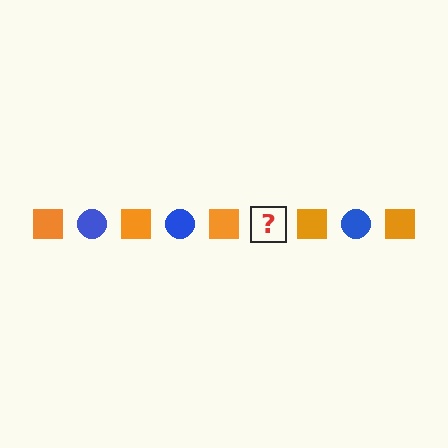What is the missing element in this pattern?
The missing element is a blue circle.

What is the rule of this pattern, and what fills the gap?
The rule is that the pattern alternates between orange square and blue circle. The gap should be filled with a blue circle.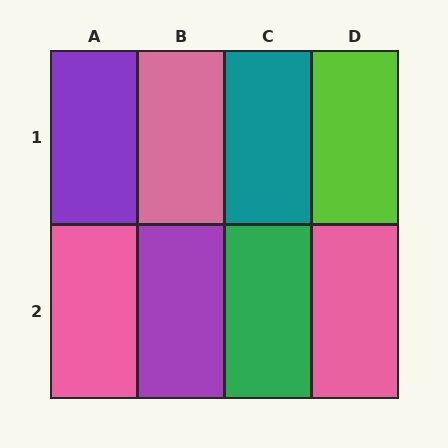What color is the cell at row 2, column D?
Pink.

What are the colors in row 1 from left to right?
Purple, pink, teal, lime.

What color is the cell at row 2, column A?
Pink.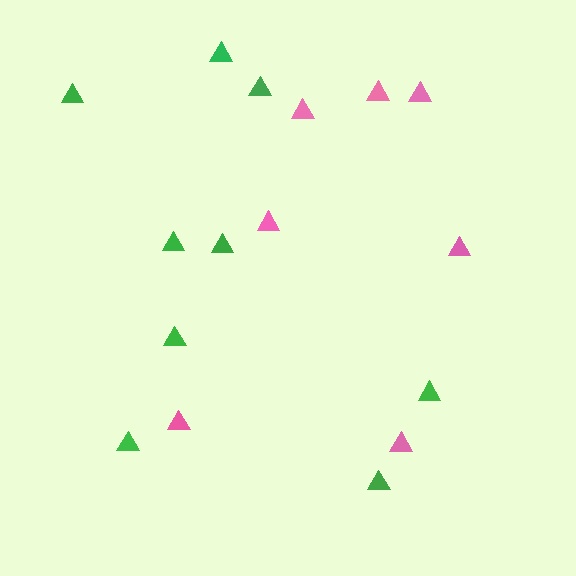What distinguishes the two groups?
There are 2 groups: one group of pink triangles (7) and one group of green triangles (9).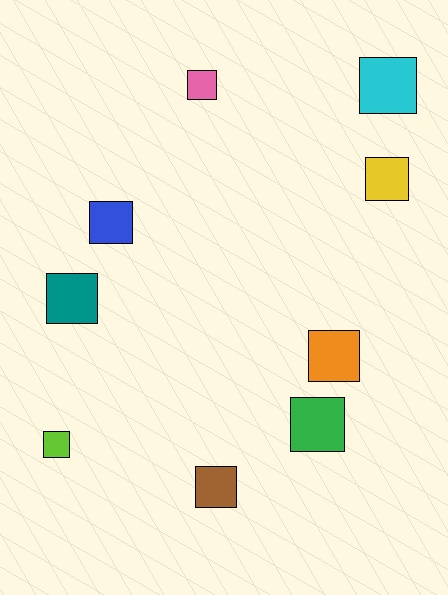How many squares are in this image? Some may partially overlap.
There are 9 squares.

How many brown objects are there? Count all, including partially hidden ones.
There is 1 brown object.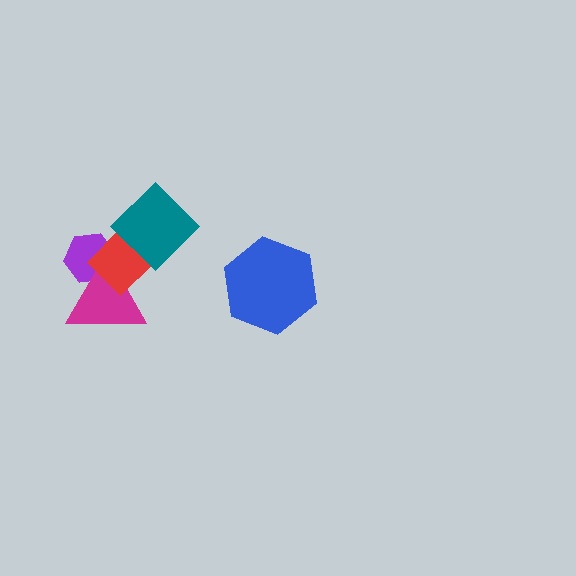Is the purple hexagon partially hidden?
Yes, it is partially covered by another shape.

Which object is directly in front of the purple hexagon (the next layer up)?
The magenta triangle is directly in front of the purple hexagon.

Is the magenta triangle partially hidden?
Yes, it is partially covered by another shape.